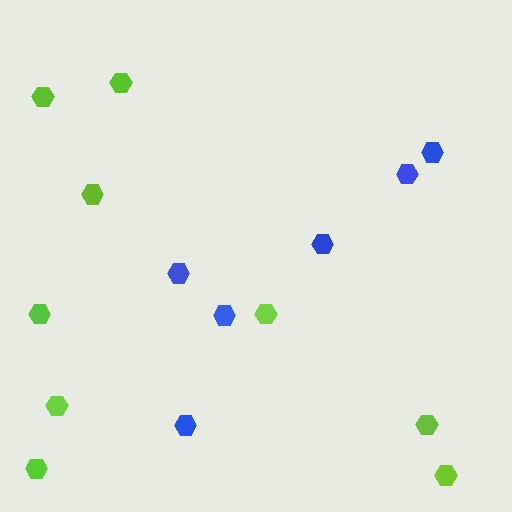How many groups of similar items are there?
There are 2 groups: one group of blue hexagons (6) and one group of lime hexagons (9).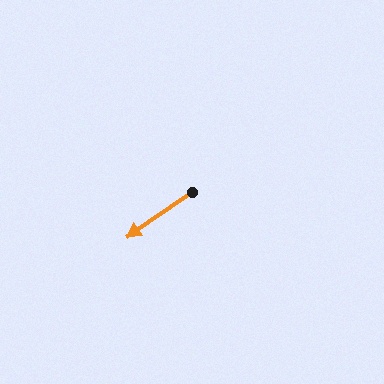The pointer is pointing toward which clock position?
Roughly 8 o'clock.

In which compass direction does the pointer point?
Southwest.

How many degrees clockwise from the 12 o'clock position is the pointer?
Approximately 235 degrees.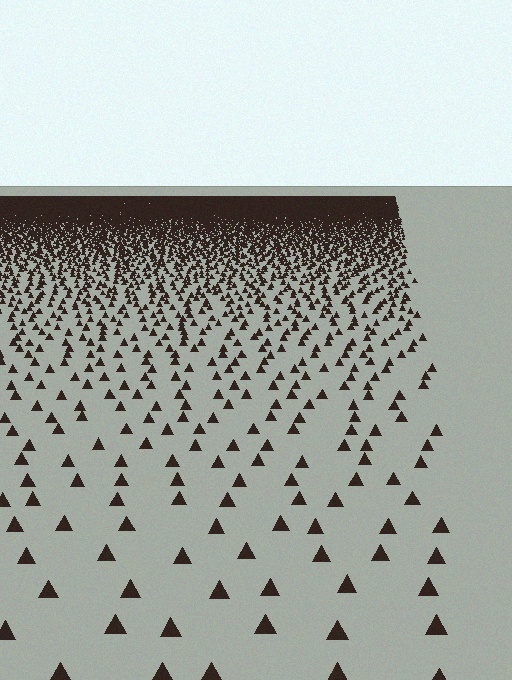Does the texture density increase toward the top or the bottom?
Density increases toward the top.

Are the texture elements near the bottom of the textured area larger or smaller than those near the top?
Larger. Near the bottom, elements are closer to the viewer and appear at a bigger on-screen size.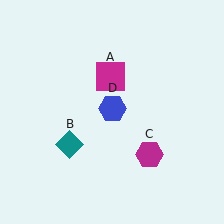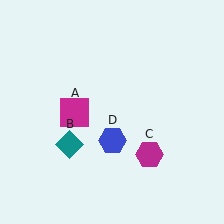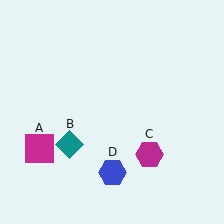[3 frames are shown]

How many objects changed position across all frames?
2 objects changed position: magenta square (object A), blue hexagon (object D).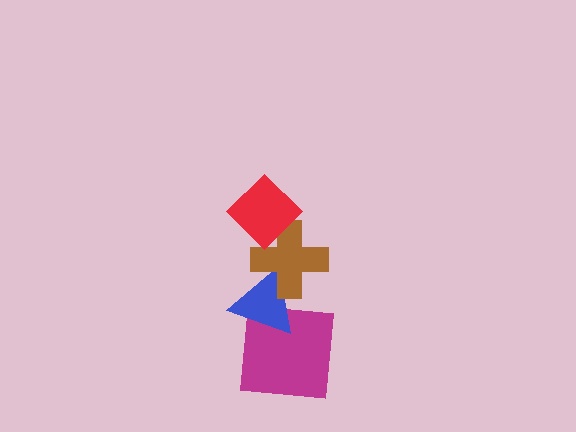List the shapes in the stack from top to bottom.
From top to bottom: the red diamond, the brown cross, the blue triangle, the magenta square.